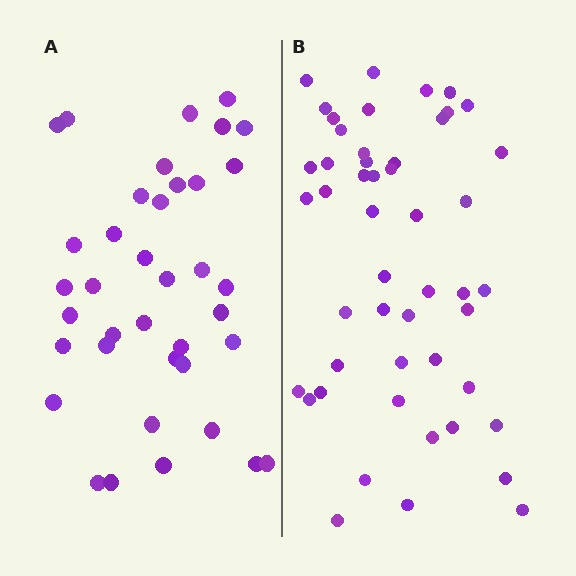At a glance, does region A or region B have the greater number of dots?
Region B (the right region) has more dots.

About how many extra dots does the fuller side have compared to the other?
Region B has roughly 12 or so more dots than region A.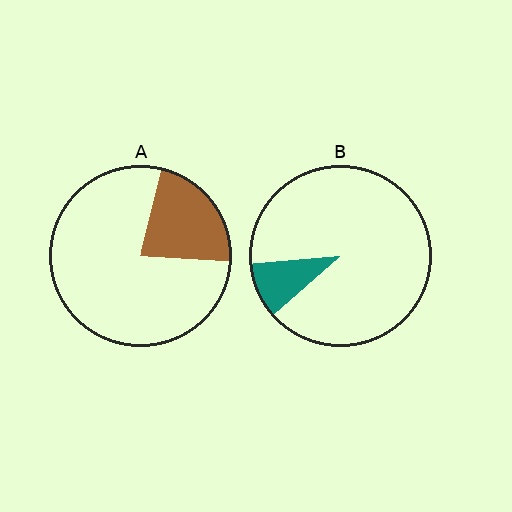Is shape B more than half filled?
No.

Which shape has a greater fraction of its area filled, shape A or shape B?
Shape A.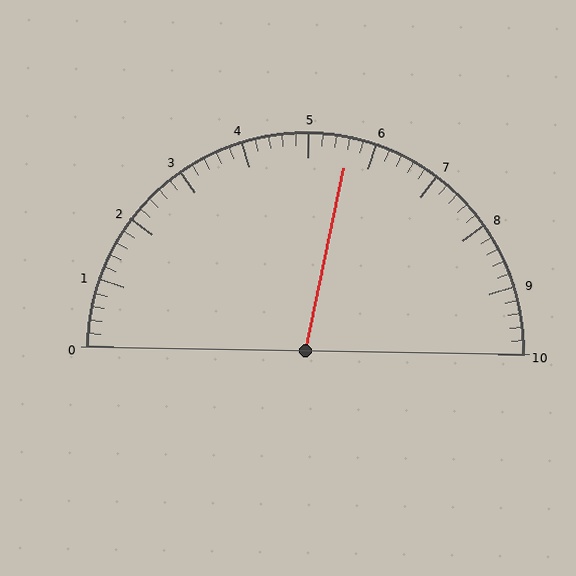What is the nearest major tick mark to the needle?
The nearest major tick mark is 6.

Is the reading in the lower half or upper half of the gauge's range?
The reading is in the upper half of the range (0 to 10).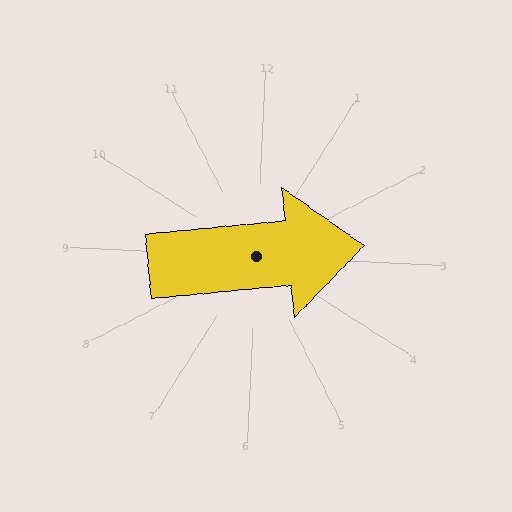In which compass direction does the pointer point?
East.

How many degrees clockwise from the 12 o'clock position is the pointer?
Approximately 82 degrees.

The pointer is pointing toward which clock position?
Roughly 3 o'clock.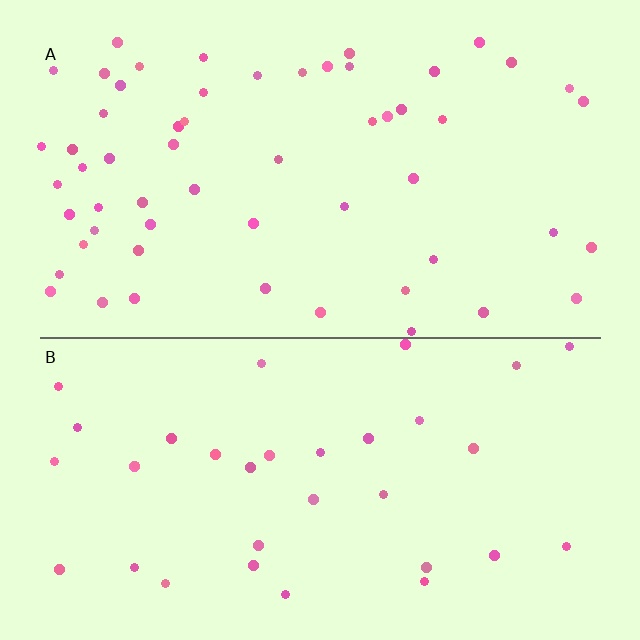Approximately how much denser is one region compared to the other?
Approximately 1.7× — region A over region B.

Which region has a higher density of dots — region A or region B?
A (the top).